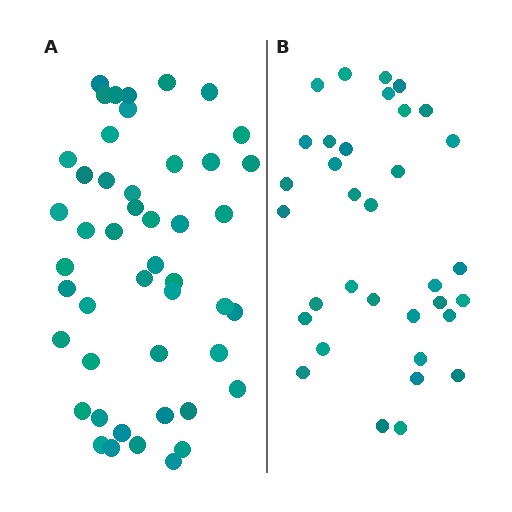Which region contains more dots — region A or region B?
Region A (the left region) has more dots.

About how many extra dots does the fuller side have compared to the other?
Region A has approximately 15 more dots than region B.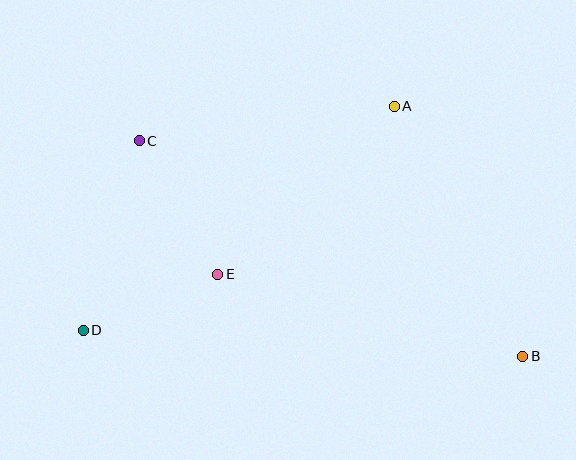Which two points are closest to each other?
Points D and E are closest to each other.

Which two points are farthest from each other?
Points B and C are farthest from each other.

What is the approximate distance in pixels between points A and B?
The distance between A and B is approximately 281 pixels.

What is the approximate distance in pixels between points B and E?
The distance between B and E is approximately 316 pixels.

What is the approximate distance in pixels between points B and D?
The distance between B and D is approximately 440 pixels.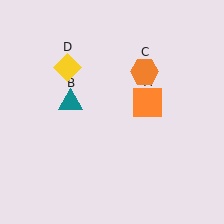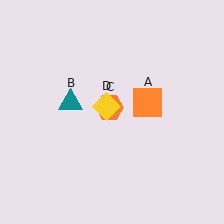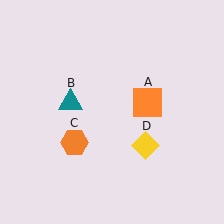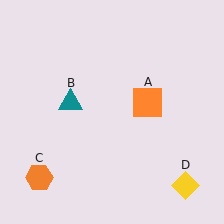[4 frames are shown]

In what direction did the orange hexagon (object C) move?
The orange hexagon (object C) moved down and to the left.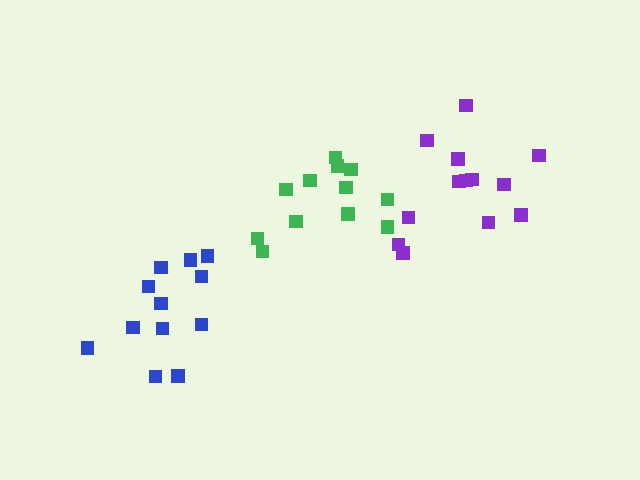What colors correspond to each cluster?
The clusters are colored: green, purple, blue.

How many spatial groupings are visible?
There are 3 spatial groupings.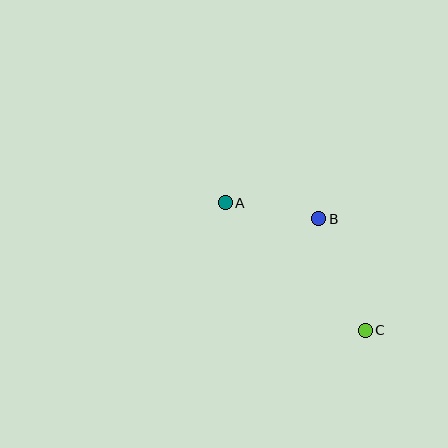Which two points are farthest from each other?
Points A and C are farthest from each other.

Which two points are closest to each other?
Points A and B are closest to each other.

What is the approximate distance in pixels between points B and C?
The distance between B and C is approximately 121 pixels.